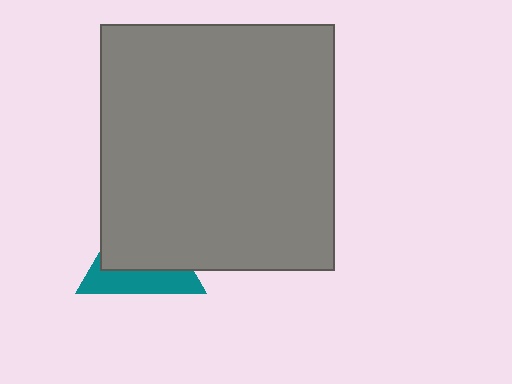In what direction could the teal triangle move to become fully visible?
The teal triangle could move down. That would shift it out from behind the gray rectangle entirely.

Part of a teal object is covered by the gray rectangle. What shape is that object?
It is a triangle.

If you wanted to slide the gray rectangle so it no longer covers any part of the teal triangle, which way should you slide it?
Slide it up — that is the most direct way to separate the two shapes.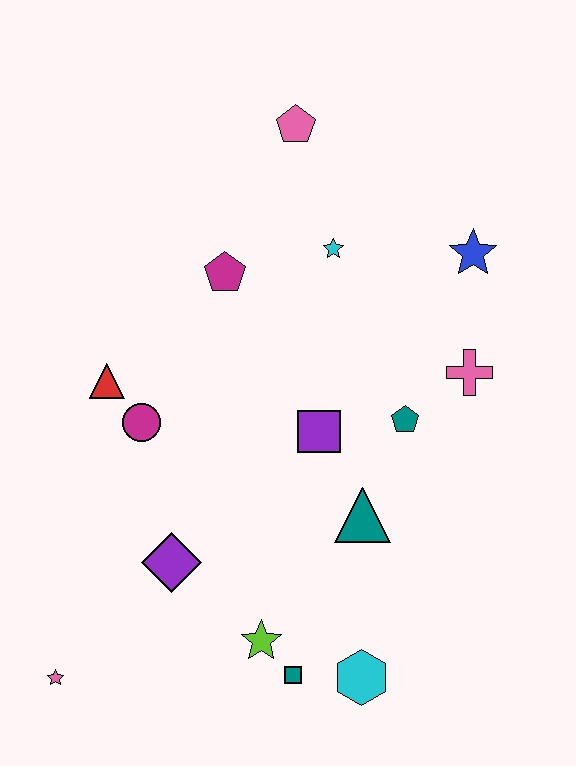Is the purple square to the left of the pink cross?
Yes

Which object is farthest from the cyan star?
The pink star is farthest from the cyan star.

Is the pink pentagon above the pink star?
Yes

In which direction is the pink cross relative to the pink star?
The pink cross is to the right of the pink star.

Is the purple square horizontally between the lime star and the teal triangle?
Yes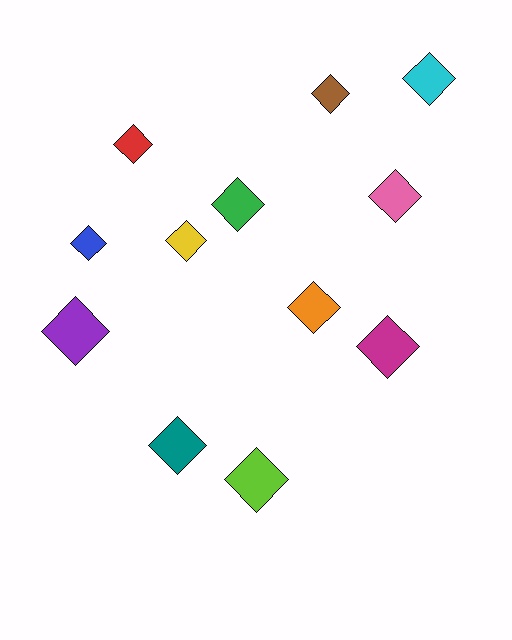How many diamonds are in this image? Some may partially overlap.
There are 12 diamonds.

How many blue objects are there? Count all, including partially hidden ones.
There is 1 blue object.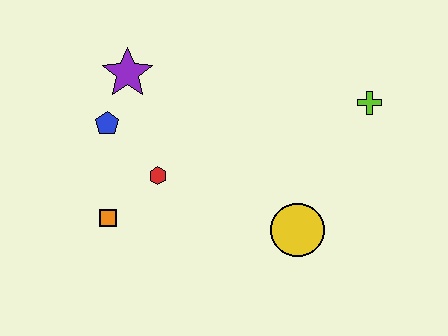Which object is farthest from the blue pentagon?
The lime cross is farthest from the blue pentagon.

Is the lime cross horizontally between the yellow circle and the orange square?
No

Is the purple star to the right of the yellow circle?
No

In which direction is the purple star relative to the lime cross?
The purple star is to the left of the lime cross.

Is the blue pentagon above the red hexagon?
Yes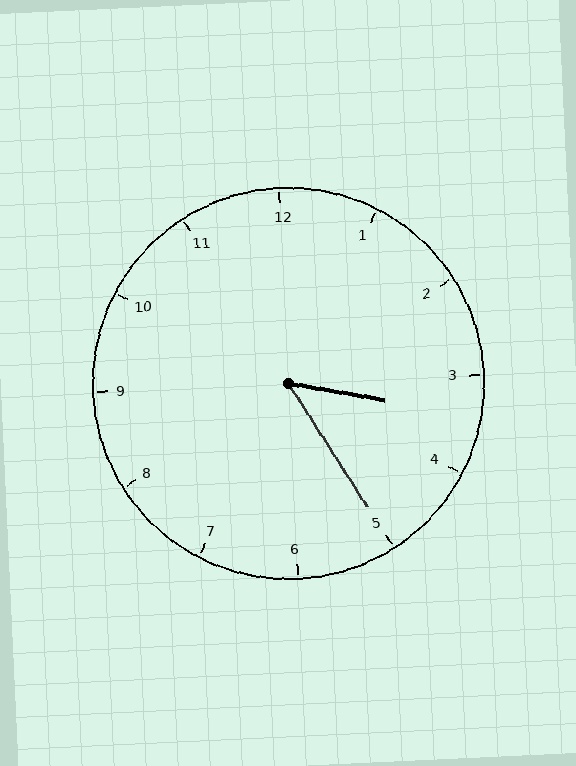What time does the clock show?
3:25.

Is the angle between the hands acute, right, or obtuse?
It is acute.